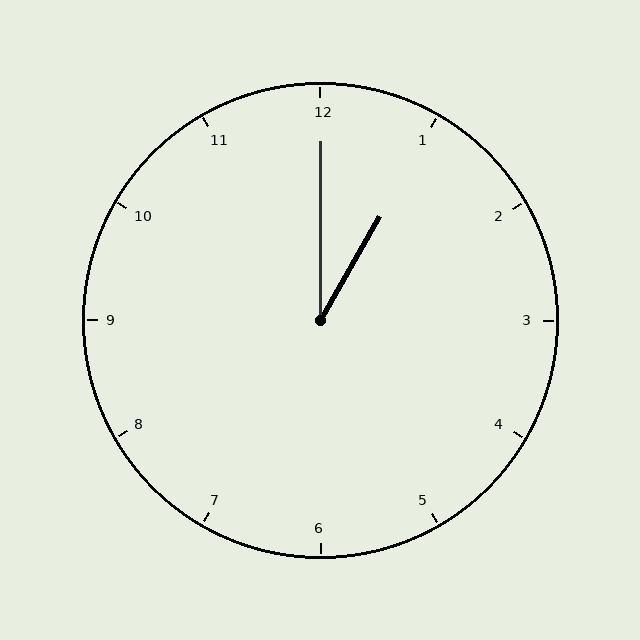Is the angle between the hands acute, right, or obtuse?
It is acute.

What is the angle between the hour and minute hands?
Approximately 30 degrees.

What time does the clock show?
1:00.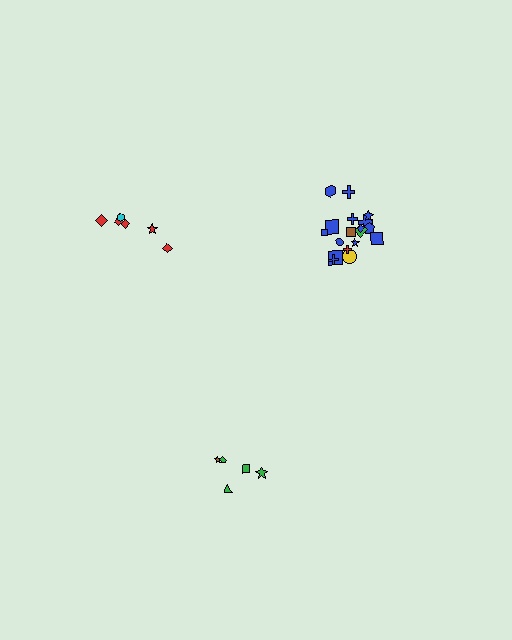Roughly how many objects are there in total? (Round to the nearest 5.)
Roughly 30 objects in total.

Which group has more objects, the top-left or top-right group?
The top-right group.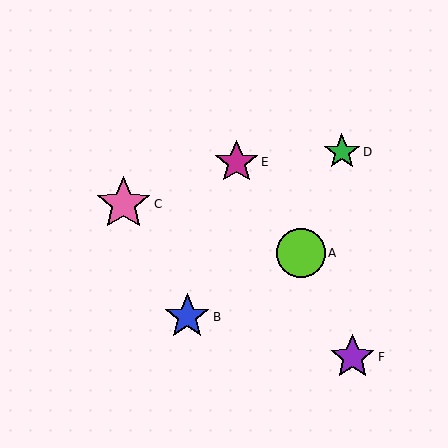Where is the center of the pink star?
The center of the pink star is at (123, 204).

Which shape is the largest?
The pink star (labeled C) is the largest.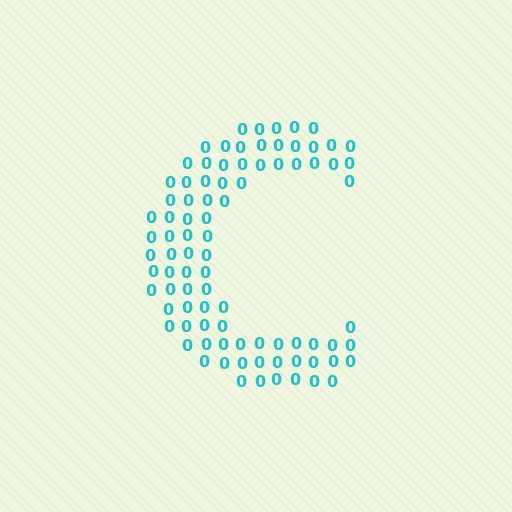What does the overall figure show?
The overall figure shows the letter C.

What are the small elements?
The small elements are digit 0's.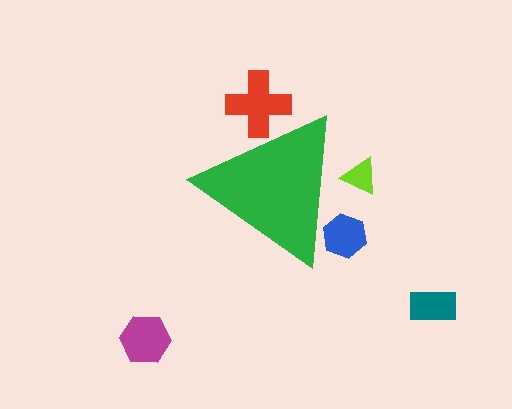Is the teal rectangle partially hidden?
No, the teal rectangle is fully visible.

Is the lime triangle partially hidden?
Yes, the lime triangle is partially hidden behind the green triangle.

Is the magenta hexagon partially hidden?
No, the magenta hexagon is fully visible.